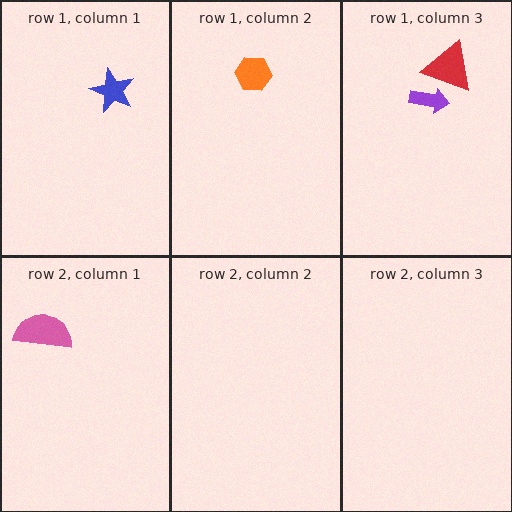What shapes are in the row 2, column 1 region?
The pink semicircle.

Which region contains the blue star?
The row 1, column 1 region.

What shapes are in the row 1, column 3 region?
The red triangle, the purple arrow.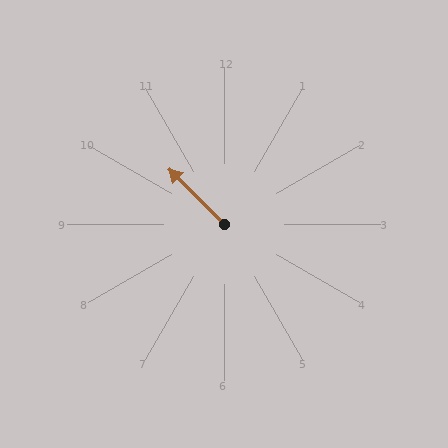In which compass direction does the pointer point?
Northwest.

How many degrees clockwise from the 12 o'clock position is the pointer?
Approximately 315 degrees.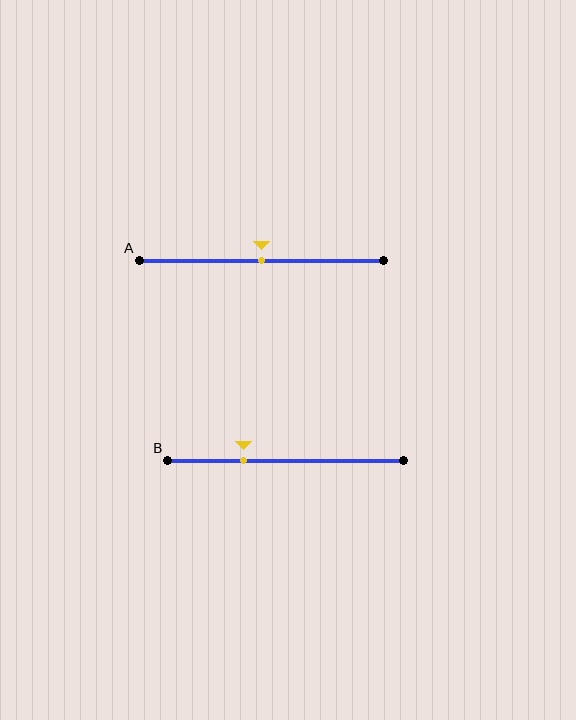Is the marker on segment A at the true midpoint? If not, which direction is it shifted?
Yes, the marker on segment A is at the true midpoint.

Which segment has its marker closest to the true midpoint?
Segment A has its marker closest to the true midpoint.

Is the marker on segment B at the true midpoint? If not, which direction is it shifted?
No, the marker on segment B is shifted to the left by about 18% of the segment length.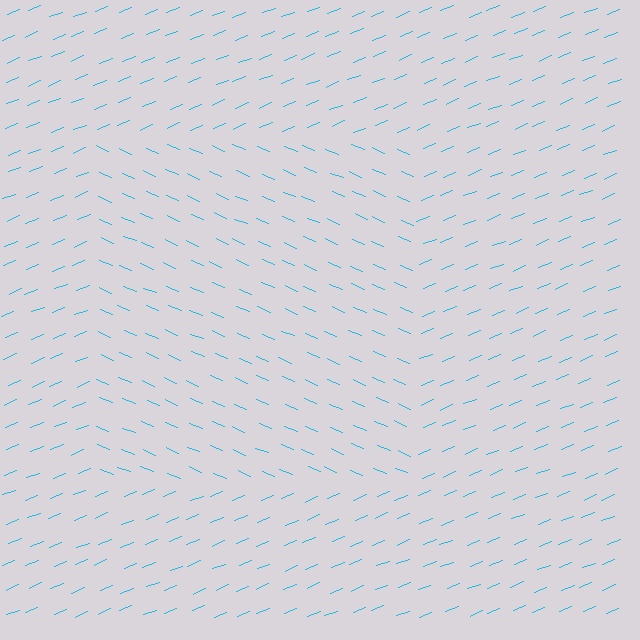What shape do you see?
I see a rectangle.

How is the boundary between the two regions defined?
The boundary is defined purely by a change in line orientation (approximately 45 degrees difference). All lines are the same color and thickness.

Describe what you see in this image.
The image is filled with small cyan line segments. A rectangle region in the image has lines oriented differently from the surrounding lines, creating a visible texture boundary.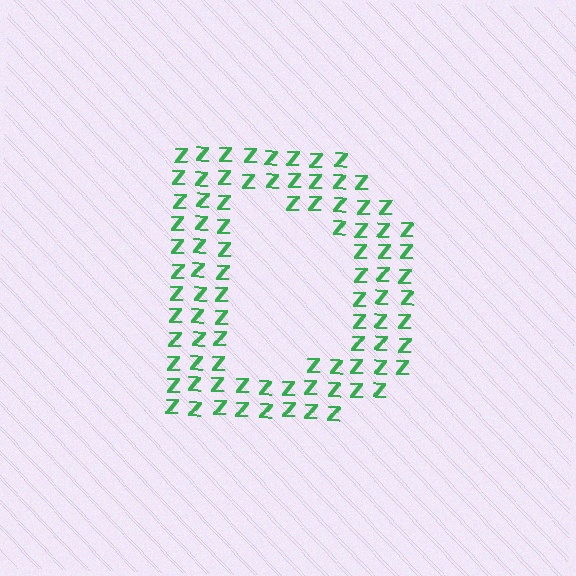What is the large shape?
The large shape is the letter D.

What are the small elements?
The small elements are letter Z's.